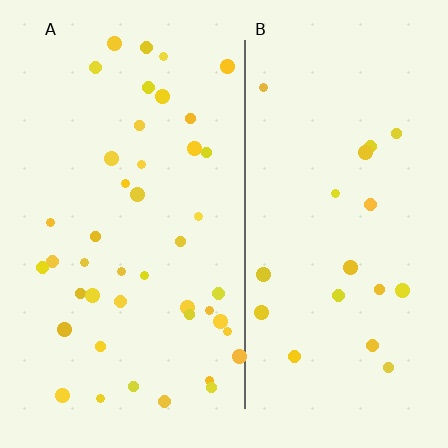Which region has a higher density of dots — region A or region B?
A (the left).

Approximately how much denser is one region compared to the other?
Approximately 2.2× — region A over region B.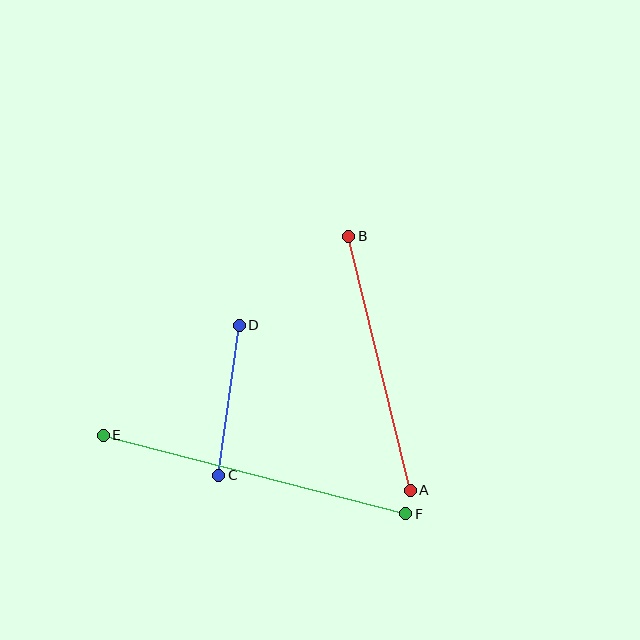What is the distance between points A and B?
The distance is approximately 261 pixels.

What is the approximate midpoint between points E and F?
The midpoint is at approximately (255, 474) pixels.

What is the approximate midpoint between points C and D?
The midpoint is at approximately (229, 400) pixels.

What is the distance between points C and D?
The distance is approximately 151 pixels.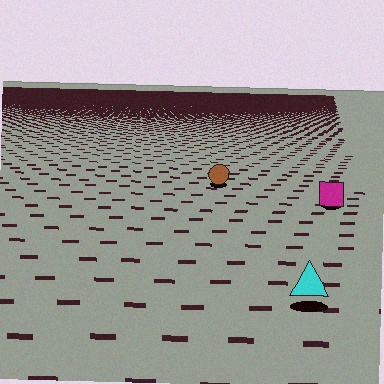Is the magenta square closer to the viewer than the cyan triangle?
No. The cyan triangle is closer — you can tell from the texture gradient: the ground texture is coarser near it.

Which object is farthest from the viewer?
The brown circle is farthest from the viewer. It appears smaller and the ground texture around it is denser.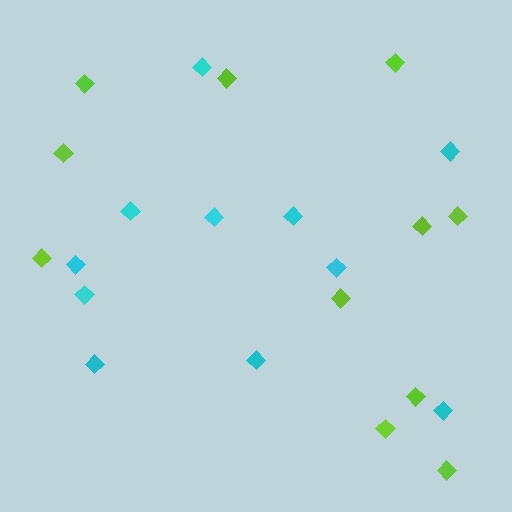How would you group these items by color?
There are 2 groups: one group of cyan diamonds (11) and one group of lime diamonds (11).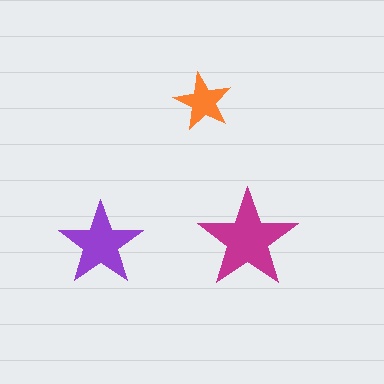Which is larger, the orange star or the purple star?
The purple one.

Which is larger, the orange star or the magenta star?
The magenta one.